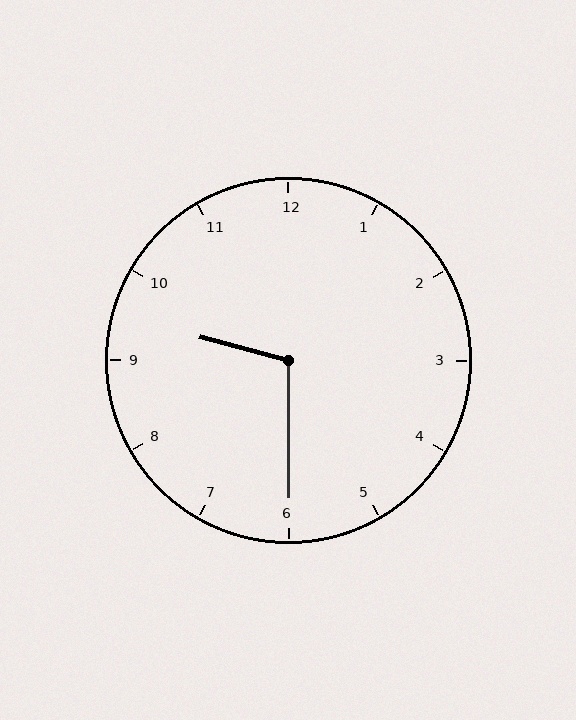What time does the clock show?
9:30.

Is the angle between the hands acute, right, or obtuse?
It is obtuse.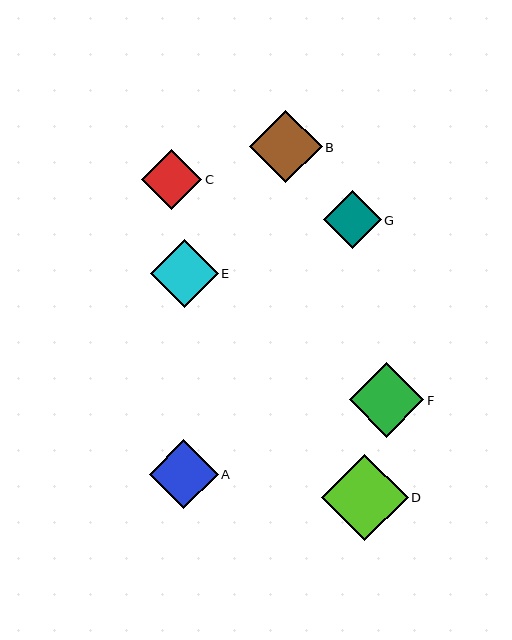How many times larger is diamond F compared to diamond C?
Diamond F is approximately 1.2 times the size of diamond C.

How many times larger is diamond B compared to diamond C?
Diamond B is approximately 1.2 times the size of diamond C.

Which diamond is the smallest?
Diamond G is the smallest with a size of approximately 58 pixels.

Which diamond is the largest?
Diamond D is the largest with a size of approximately 87 pixels.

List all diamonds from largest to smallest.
From largest to smallest: D, F, B, A, E, C, G.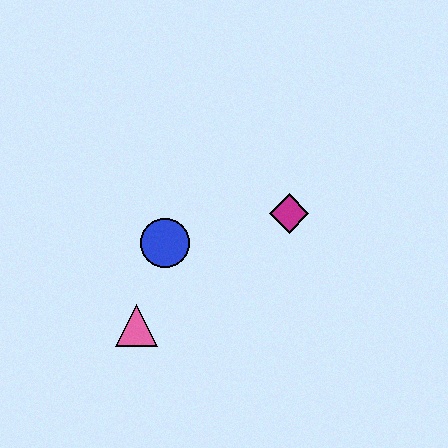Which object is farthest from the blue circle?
The magenta diamond is farthest from the blue circle.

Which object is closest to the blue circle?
The pink triangle is closest to the blue circle.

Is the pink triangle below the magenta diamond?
Yes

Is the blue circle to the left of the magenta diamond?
Yes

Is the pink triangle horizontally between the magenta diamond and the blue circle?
No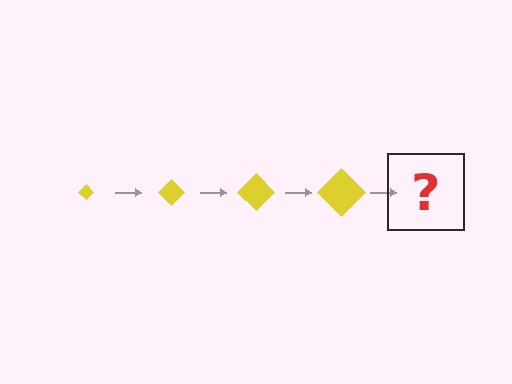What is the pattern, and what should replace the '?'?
The pattern is that the diamond gets progressively larger each step. The '?' should be a yellow diamond, larger than the previous one.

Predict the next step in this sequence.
The next step is a yellow diamond, larger than the previous one.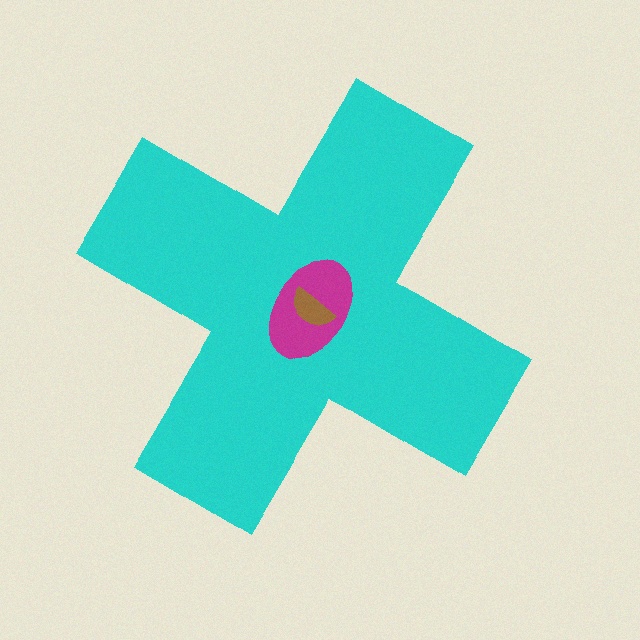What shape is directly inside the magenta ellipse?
The brown semicircle.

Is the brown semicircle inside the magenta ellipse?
Yes.